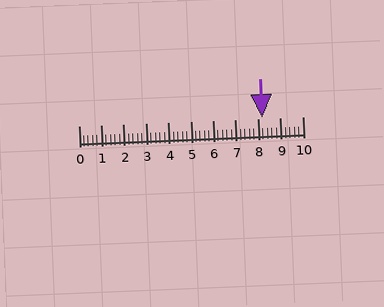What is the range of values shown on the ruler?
The ruler shows values from 0 to 10.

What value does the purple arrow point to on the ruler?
The purple arrow points to approximately 8.2.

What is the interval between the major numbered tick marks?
The major tick marks are spaced 1 units apart.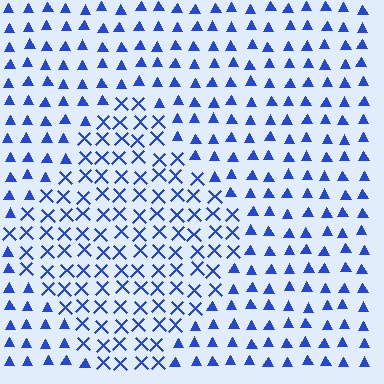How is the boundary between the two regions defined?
The boundary is defined by a change in element shape: X marks inside vs. triangles outside. All elements share the same color and spacing.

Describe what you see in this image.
The image is filled with small blue elements arranged in a uniform grid. A diamond-shaped region contains X marks, while the surrounding area contains triangles. The boundary is defined purely by the change in element shape.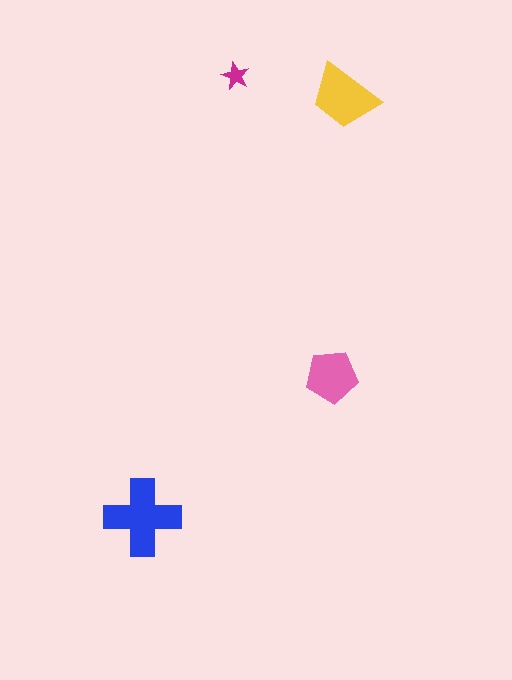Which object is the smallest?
The magenta star.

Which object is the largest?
The blue cross.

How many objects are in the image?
There are 4 objects in the image.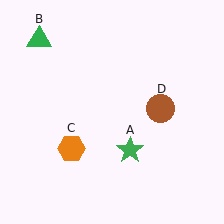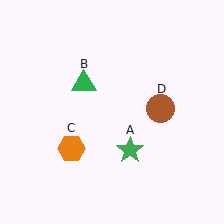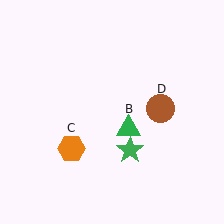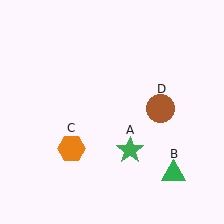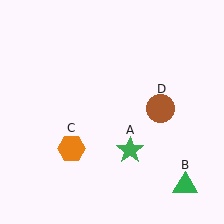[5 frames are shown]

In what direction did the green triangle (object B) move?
The green triangle (object B) moved down and to the right.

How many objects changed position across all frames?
1 object changed position: green triangle (object B).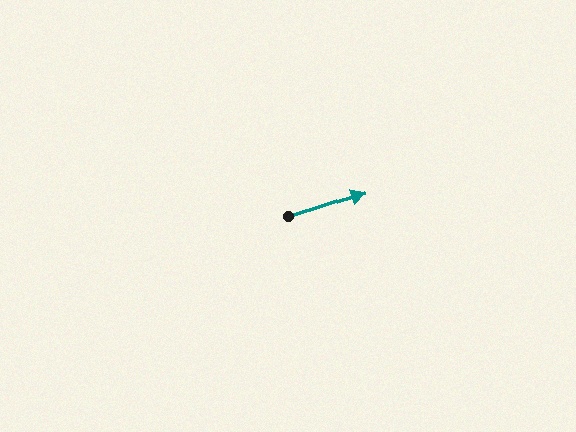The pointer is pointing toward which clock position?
Roughly 2 o'clock.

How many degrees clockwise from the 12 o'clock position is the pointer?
Approximately 73 degrees.